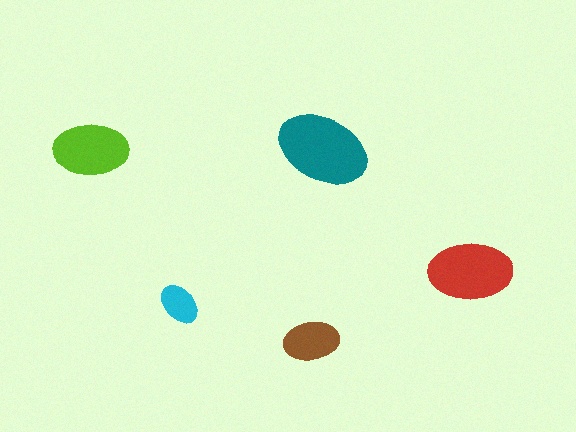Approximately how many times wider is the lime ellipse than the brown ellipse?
About 1.5 times wider.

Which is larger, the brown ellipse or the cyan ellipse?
The brown one.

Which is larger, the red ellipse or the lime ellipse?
The red one.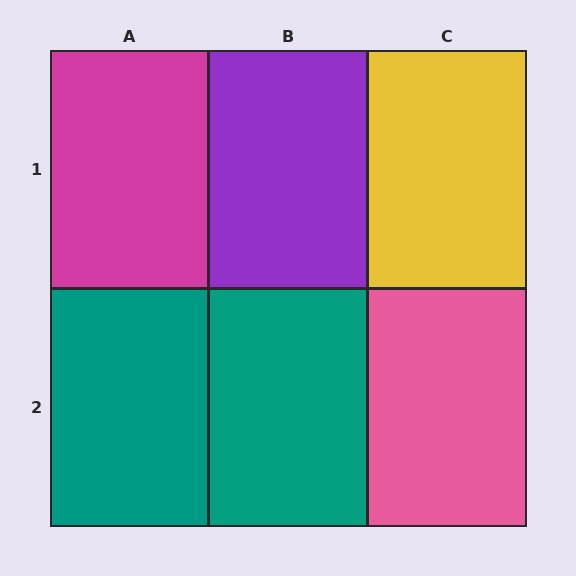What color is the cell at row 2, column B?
Teal.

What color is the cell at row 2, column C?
Pink.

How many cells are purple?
1 cell is purple.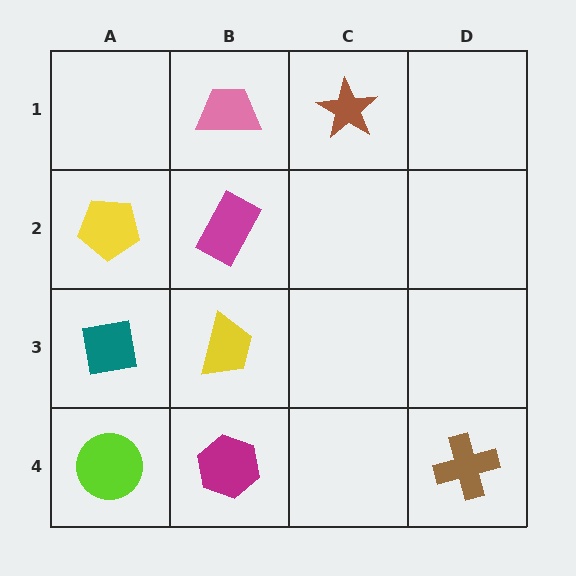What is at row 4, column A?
A lime circle.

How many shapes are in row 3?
2 shapes.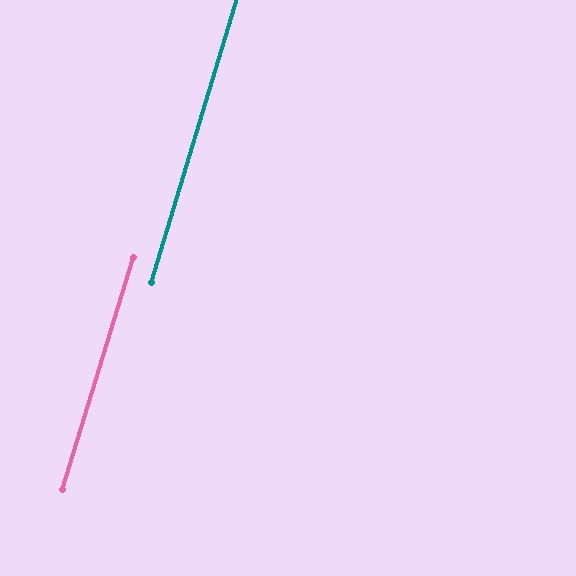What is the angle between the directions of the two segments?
Approximately 0 degrees.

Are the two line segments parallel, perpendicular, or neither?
Parallel — their directions differ by only 0.2°.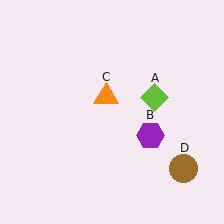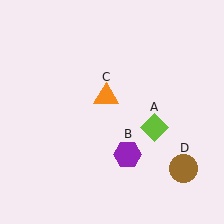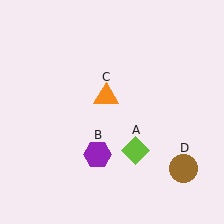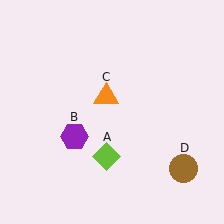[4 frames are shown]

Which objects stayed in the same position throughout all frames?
Orange triangle (object C) and brown circle (object D) remained stationary.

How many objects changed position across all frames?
2 objects changed position: lime diamond (object A), purple hexagon (object B).